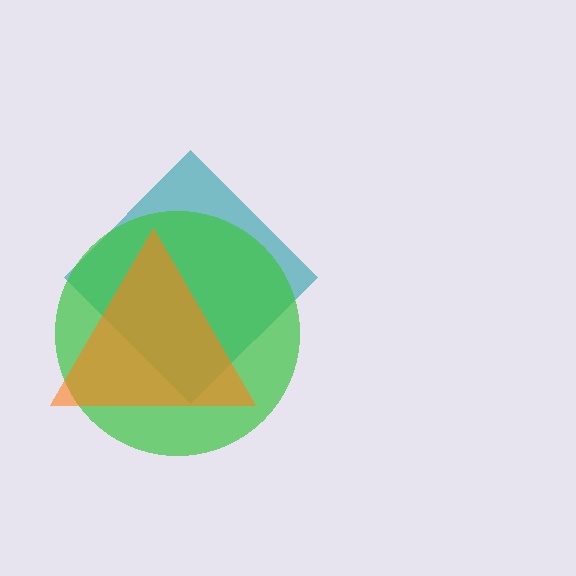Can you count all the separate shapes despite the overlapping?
Yes, there are 3 separate shapes.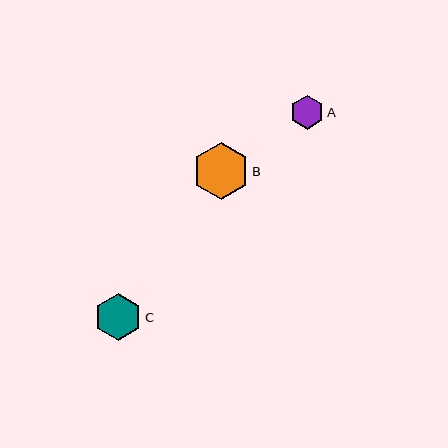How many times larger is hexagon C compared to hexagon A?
Hexagon C is approximately 1.4 times the size of hexagon A.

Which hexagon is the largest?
Hexagon B is the largest with a size of approximately 57 pixels.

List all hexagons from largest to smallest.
From largest to smallest: B, C, A.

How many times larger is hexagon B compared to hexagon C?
Hexagon B is approximately 1.2 times the size of hexagon C.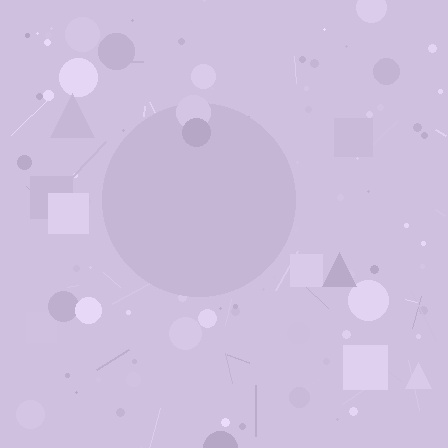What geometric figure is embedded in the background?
A circle is embedded in the background.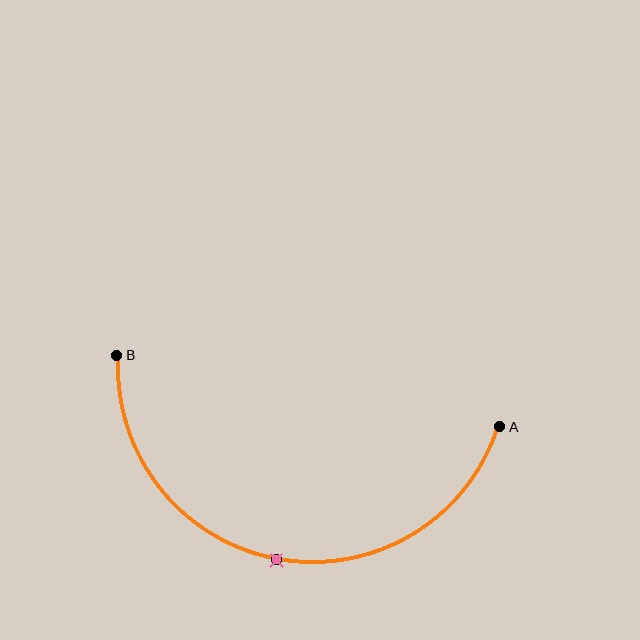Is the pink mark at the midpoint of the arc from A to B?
Yes. The pink mark lies on the arc at equal arc-length from both A and B — it is the arc midpoint.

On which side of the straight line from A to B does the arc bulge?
The arc bulges below the straight line connecting A and B.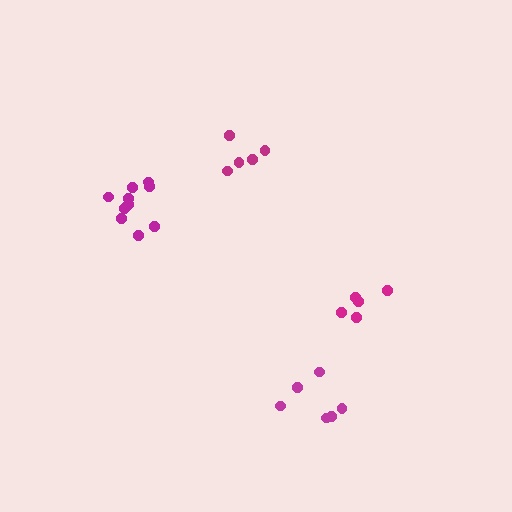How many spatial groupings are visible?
There are 4 spatial groupings.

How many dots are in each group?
Group 1: 6 dots, Group 2: 5 dots, Group 3: 5 dots, Group 4: 11 dots (27 total).